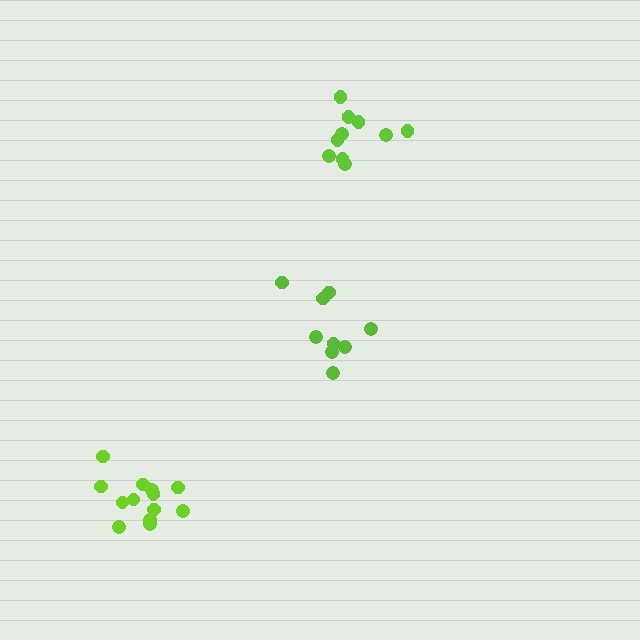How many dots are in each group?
Group 1: 13 dots, Group 2: 9 dots, Group 3: 10 dots (32 total).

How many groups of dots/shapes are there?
There are 3 groups.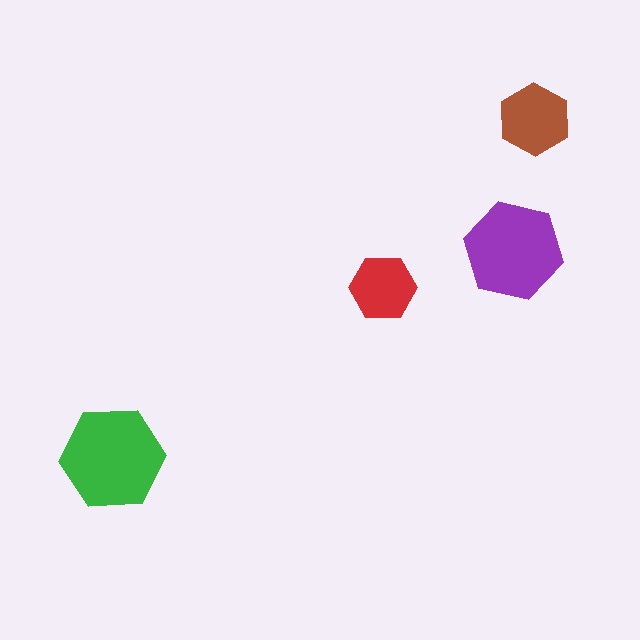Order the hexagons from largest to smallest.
the green one, the purple one, the brown one, the red one.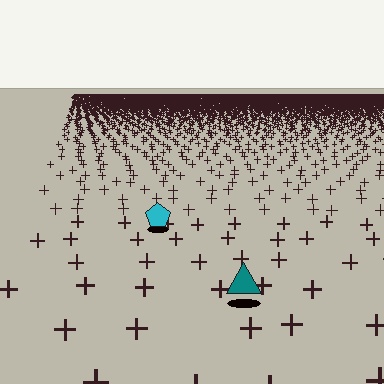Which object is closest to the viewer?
The teal triangle is closest. The texture marks near it are larger and more spread out.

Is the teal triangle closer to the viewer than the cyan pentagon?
Yes. The teal triangle is closer — you can tell from the texture gradient: the ground texture is coarser near it.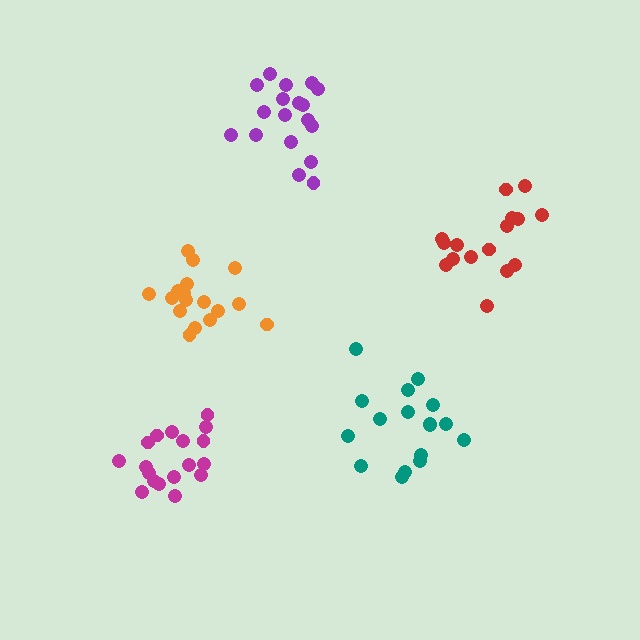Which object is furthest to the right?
The red cluster is rightmost.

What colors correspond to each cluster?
The clusters are colored: teal, orange, magenta, red, purple.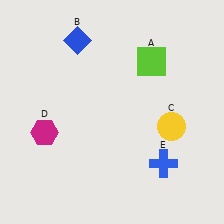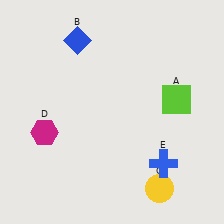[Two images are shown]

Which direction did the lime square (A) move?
The lime square (A) moved down.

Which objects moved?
The objects that moved are: the lime square (A), the yellow circle (C).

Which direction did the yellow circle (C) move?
The yellow circle (C) moved down.